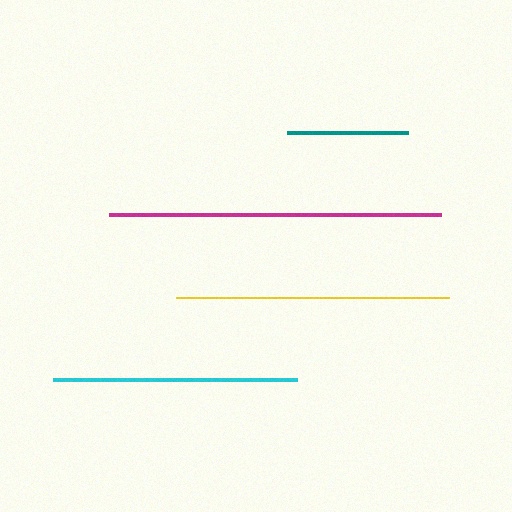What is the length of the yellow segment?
The yellow segment is approximately 273 pixels long.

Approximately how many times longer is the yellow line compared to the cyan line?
The yellow line is approximately 1.1 times the length of the cyan line.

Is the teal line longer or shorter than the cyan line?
The cyan line is longer than the teal line.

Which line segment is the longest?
The magenta line is the longest at approximately 332 pixels.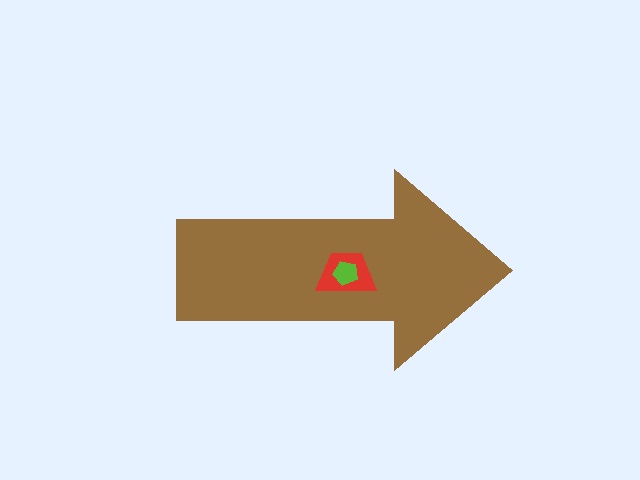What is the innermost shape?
The lime pentagon.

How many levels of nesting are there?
3.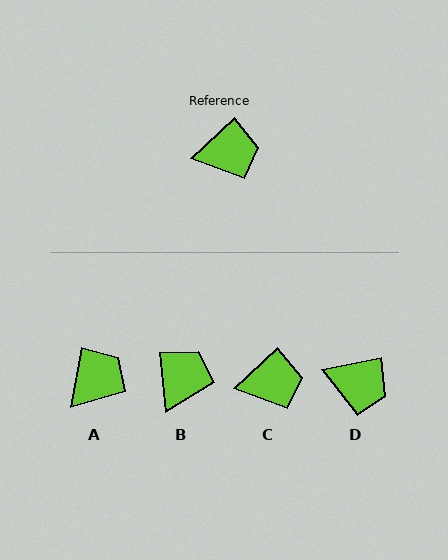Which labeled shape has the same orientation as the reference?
C.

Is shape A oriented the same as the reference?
No, it is off by about 36 degrees.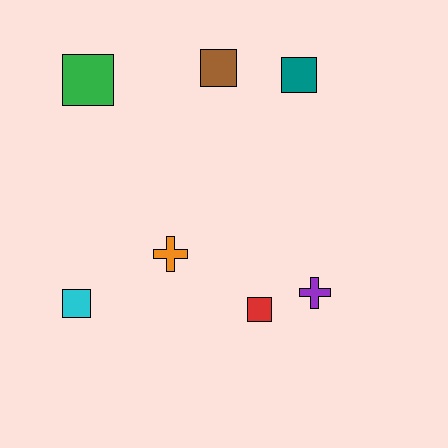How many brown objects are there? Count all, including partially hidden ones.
There is 1 brown object.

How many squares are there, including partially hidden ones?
There are 5 squares.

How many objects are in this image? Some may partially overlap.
There are 7 objects.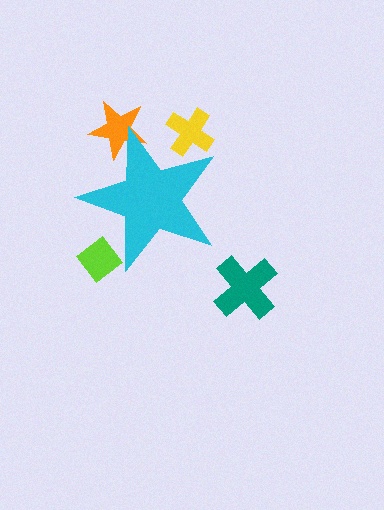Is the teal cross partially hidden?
No, the teal cross is fully visible.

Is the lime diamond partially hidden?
Yes, the lime diamond is partially hidden behind the cyan star.